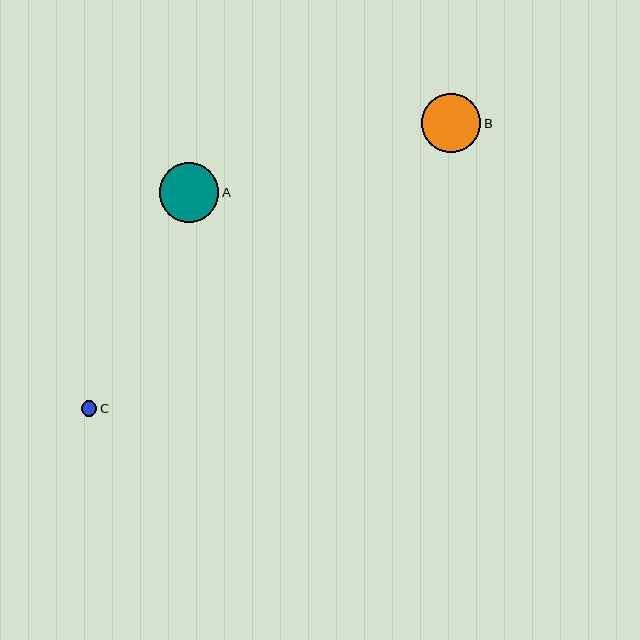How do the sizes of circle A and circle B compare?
Circle A and circle B are approximately the same size.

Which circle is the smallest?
Circle C is the smallest with a size of approximately 16 pixels.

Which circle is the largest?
Circle A is the largest with a size of approximately 59 pixels.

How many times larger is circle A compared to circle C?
Circle A is approximately 3.8 times the size of circle C.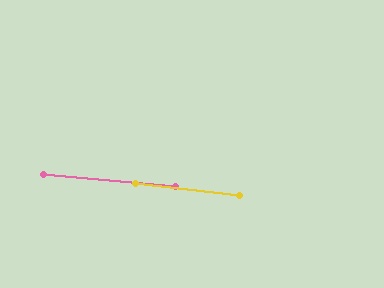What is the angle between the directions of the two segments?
Approximately 1 degree.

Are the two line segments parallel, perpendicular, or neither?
Parallel — their directions differ by only 1.2°.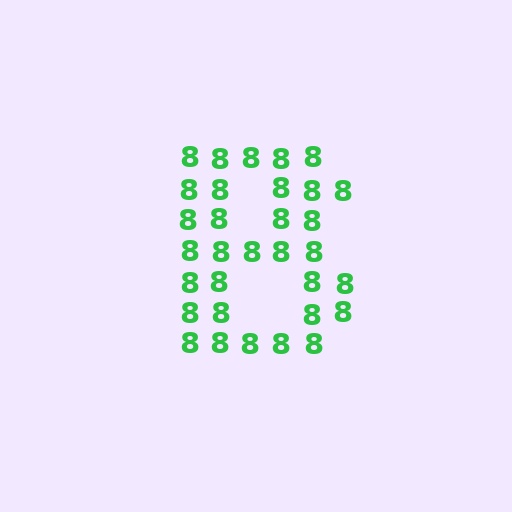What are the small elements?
The small elements are digit 8's.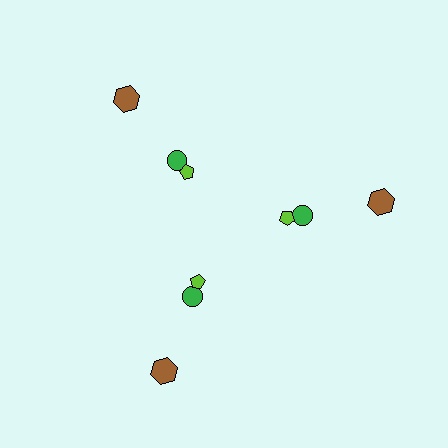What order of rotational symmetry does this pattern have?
This pattern has 3-fold rotational symmetry.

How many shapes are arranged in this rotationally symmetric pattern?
There are 9 shapes, arranged in 3 groups of 3.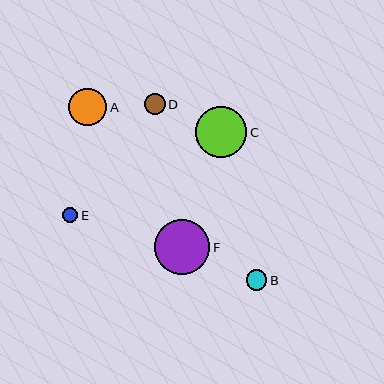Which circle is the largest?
Circle F is the largest with a size of approximately 55 pixels.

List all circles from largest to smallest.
From largest to smallest: F, C, A, B, D, E.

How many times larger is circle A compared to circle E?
Circle A is approximately 2.4 times the size of circle E.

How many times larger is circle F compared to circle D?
Circle F is approximately 2.7 times the size of circle D.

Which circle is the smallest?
Circle E is the smallest with a size of approximately 16 pixels.